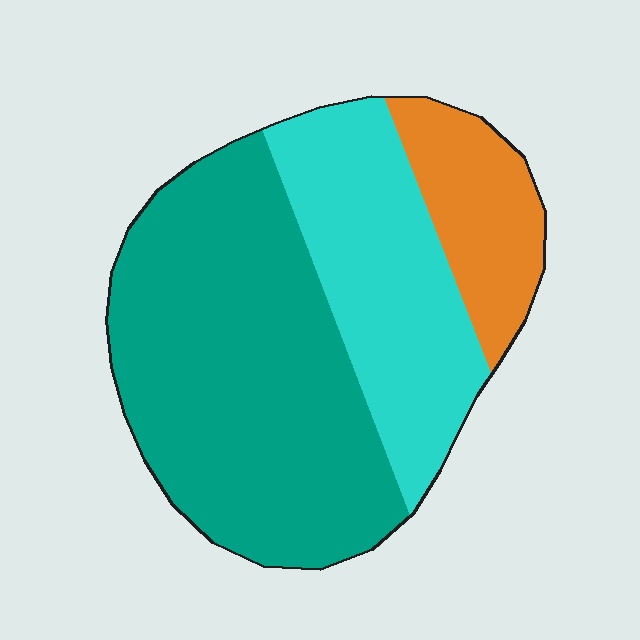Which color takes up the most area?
Teal, at roughly 55%.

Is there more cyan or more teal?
Teal.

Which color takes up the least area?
Orange, at roughly 15%.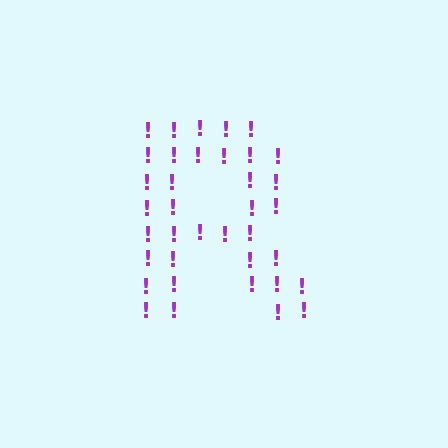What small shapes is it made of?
It is made of small exclamation marks.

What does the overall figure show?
The overall figure shows the letter R.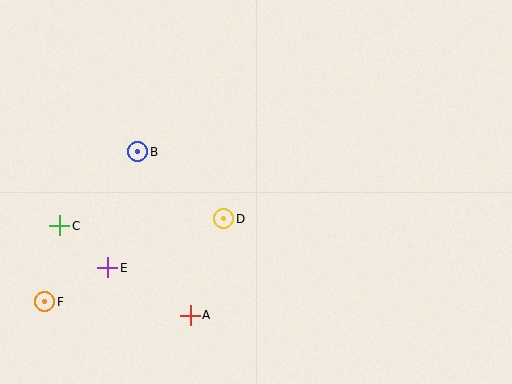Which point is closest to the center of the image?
Point D at (224, 219) is closest to the center.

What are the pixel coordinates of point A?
Point A is at (190, 315).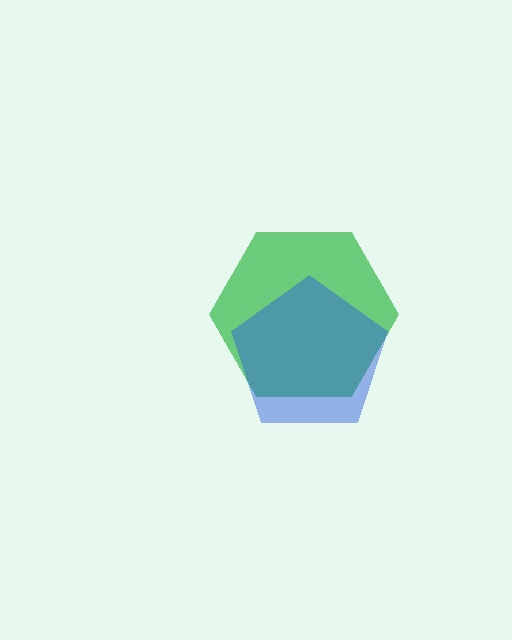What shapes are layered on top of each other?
The layered shapes are: a green hexagon, a blue pentagon.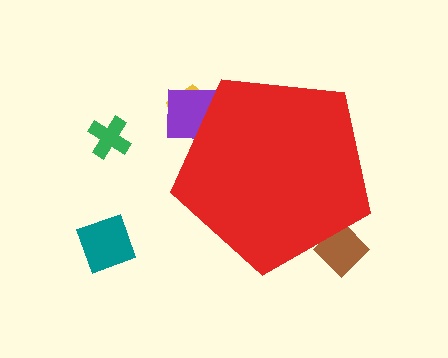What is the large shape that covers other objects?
A red pentagon.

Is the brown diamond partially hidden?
Yes, the brown diamond is partially hidden behind the red pentagon.